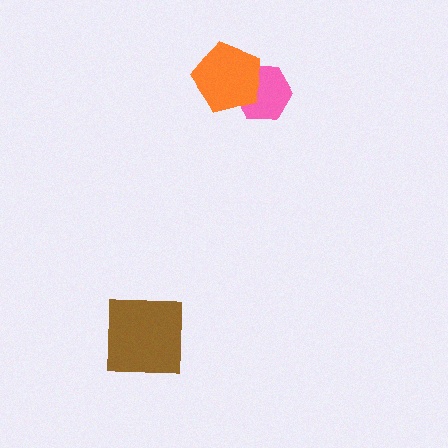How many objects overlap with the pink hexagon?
1 object overlaps with the pink hexagon.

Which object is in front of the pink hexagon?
The orange pentagon is in front of the pink hexagon.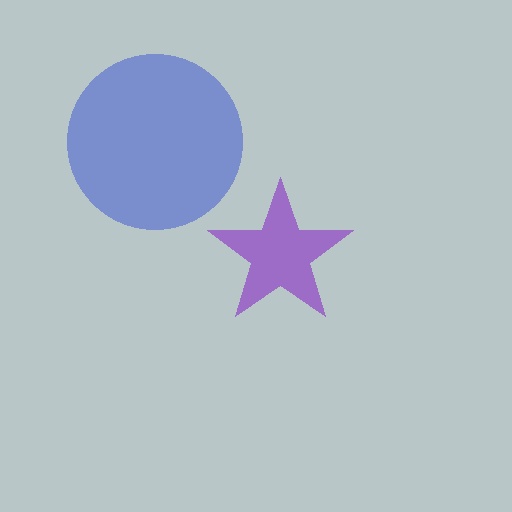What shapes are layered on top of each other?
The layered shapes are: a purple star, a blue circle.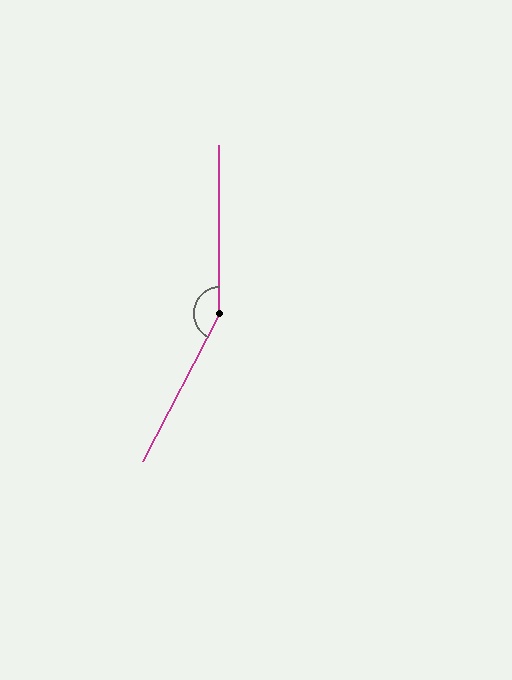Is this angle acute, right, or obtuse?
It is obtuse.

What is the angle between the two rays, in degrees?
Approximately 152 degrees.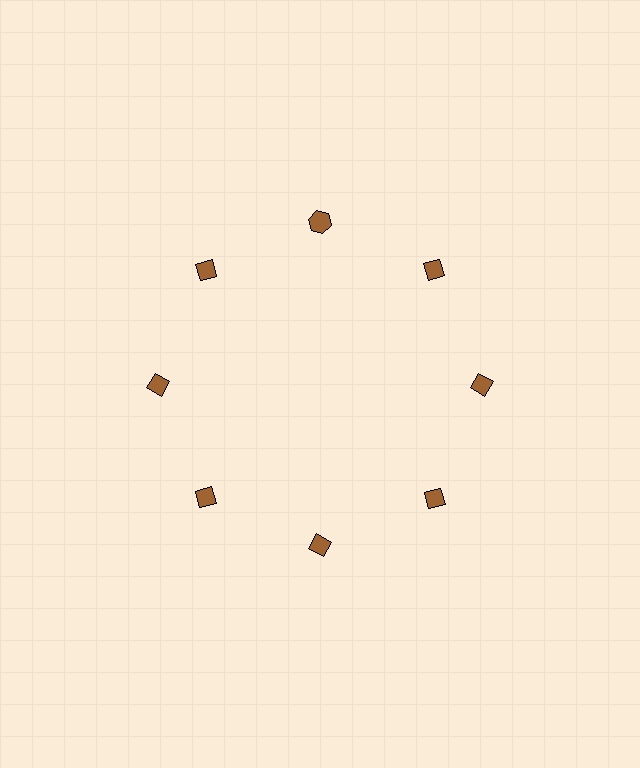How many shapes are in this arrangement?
There are 8 shapes arranged in a ring pattern.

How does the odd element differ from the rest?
It has a different shape: hexagon instead of diamond.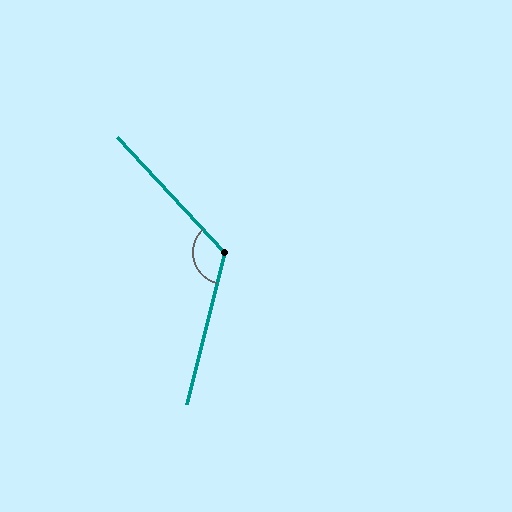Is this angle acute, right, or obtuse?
It is obtuse.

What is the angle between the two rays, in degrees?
Approximately 123 degrees.